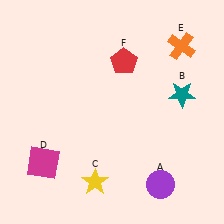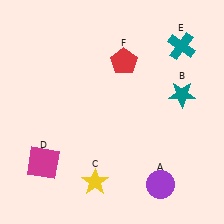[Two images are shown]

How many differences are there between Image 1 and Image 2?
There is 1 difference between the two images.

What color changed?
The cross (E) changed from orange in Image 1 to teal in Image 2.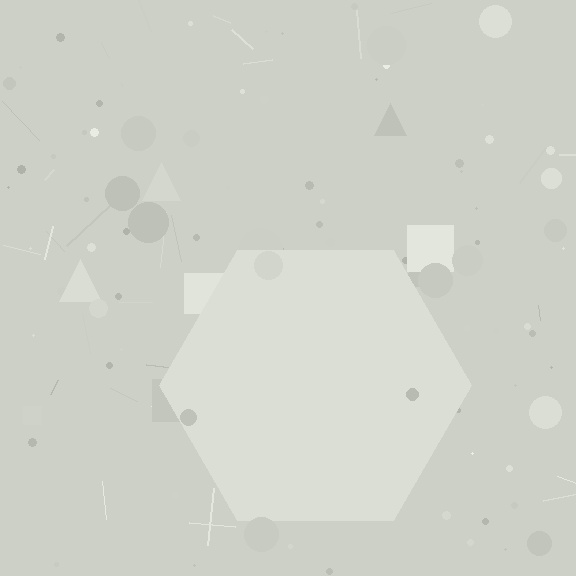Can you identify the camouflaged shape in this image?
The camouflaged shape is a hexagon.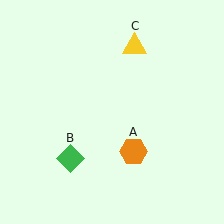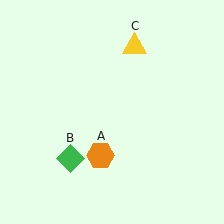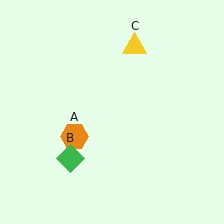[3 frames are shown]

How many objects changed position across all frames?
1 object changed position: orange hexagon (object A).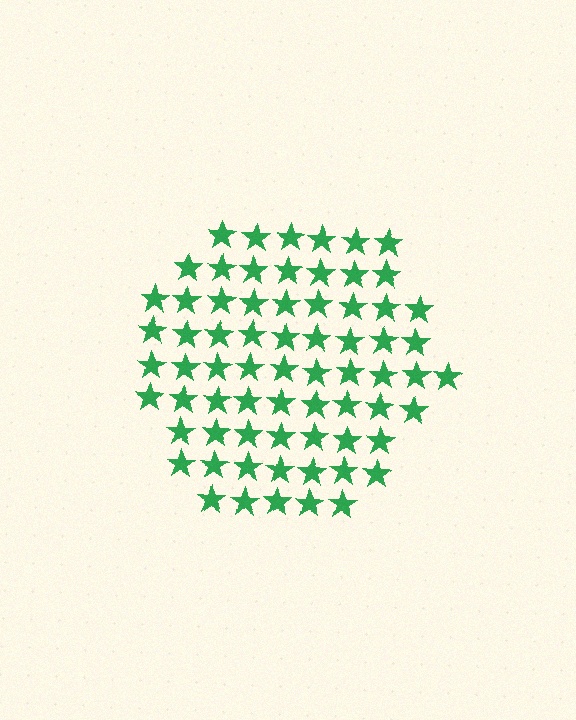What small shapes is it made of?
It is made of small stars.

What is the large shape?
The large shape is a hexagon.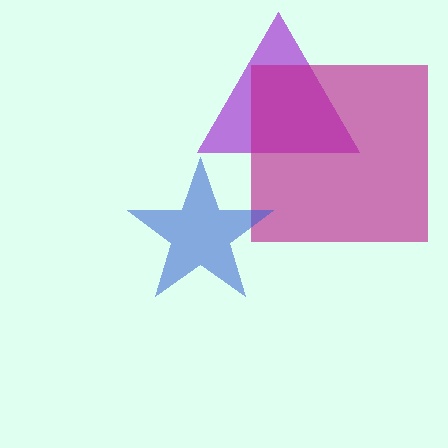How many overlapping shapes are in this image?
There are 3 overlapping shapes in the image.